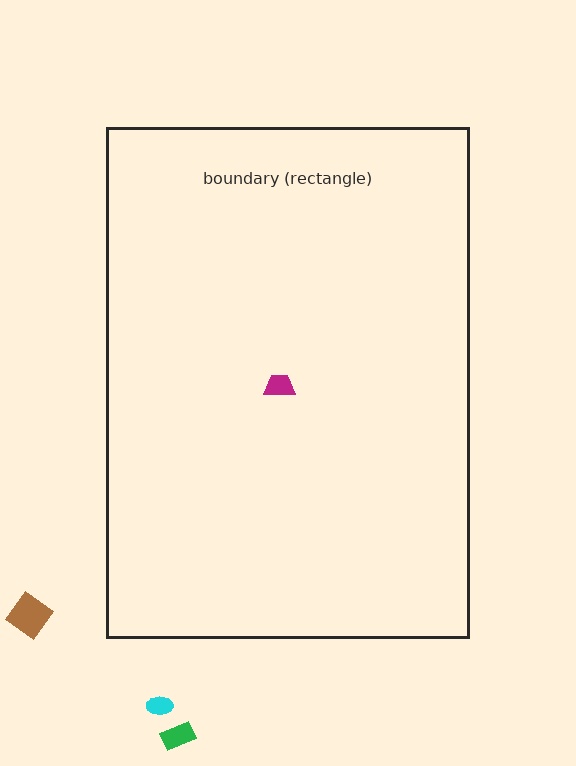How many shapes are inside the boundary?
1 inside, 3 outside.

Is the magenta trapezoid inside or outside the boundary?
Inside.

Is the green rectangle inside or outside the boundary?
Outside.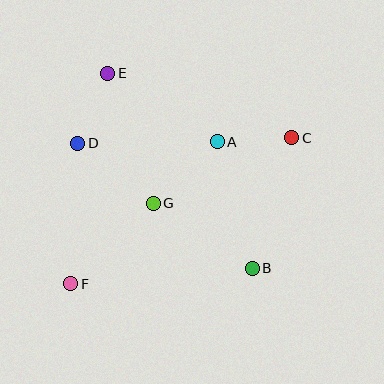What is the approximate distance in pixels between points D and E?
The distance between D and E is approximately 76 pixels.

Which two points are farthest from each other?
Points C and F are farthest from each other.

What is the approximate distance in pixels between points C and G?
The distance between C and G is approximately 153 pixels.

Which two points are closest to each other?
Points A and C are closest to each other.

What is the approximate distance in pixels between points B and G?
The distance between B and G is approximately 119 pixels.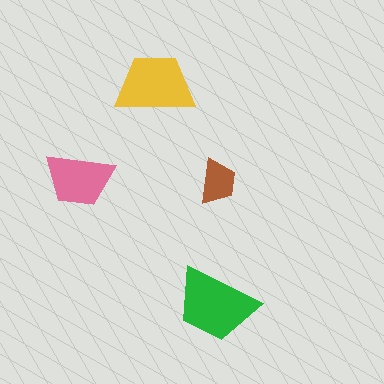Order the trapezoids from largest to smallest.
the green one, the yellow one, the pink one, the brown one.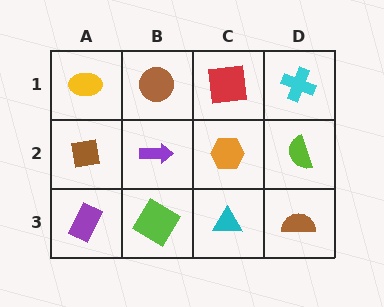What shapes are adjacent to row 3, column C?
An orange hexagon (row 2, column C), a lime diamond (row 3, column B), a brown semicircle (row 3, column D).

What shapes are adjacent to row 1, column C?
An orange hexagon (row 2, column C), a brown circle (row 1, column B), a cyan cross (row 1, column D).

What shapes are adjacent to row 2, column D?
A cyan cross (row 1, column D), a brown semicircle (row 3, column D), an orange hexagon (row 2, column C).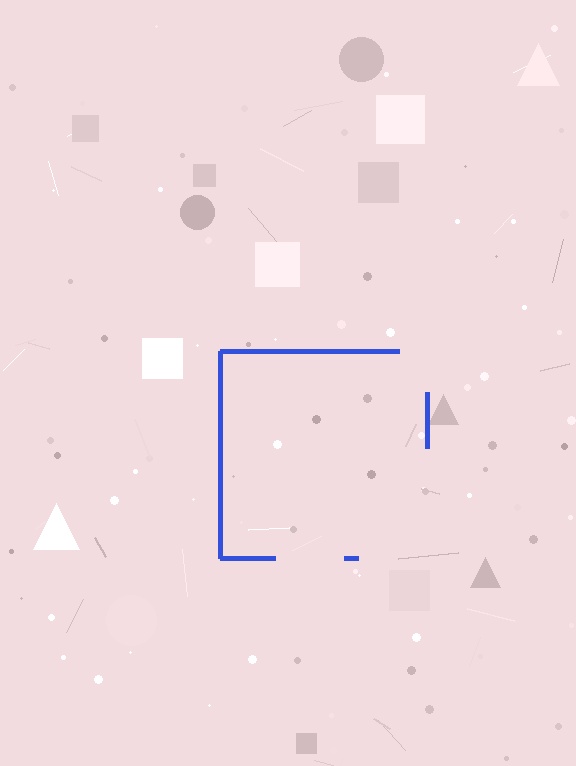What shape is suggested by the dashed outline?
The dashed outline suggests a square.